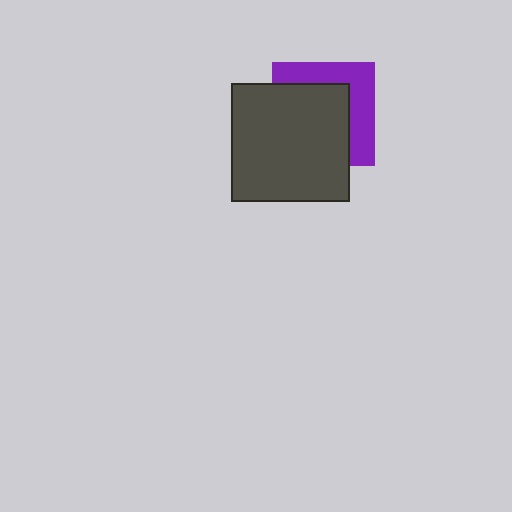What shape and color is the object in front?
The object in front is a dark gray square.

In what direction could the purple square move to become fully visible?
The purple square could move toward the upper-right. That would shift it out from behind the dark gray square entirely.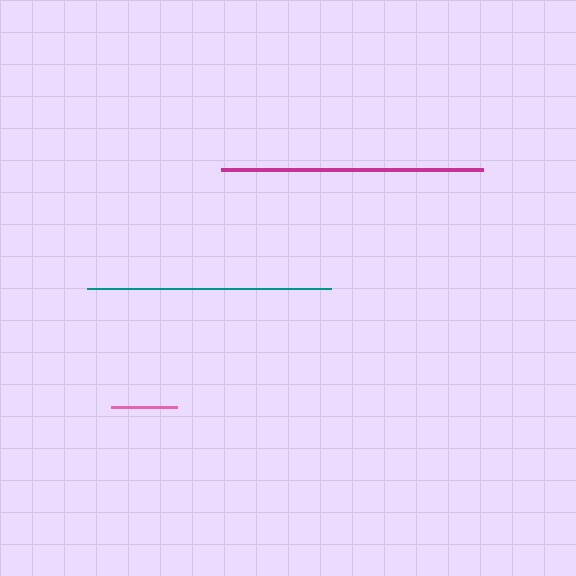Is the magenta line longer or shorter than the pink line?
The magenta line is longer than the pink line.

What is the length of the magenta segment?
The magenta segment is approximately 262 pixels long.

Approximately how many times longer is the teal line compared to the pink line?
The teal line is approximately 3.8 times the length of the pink line.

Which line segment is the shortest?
The pink line is the shortest at approximately 65 pixels.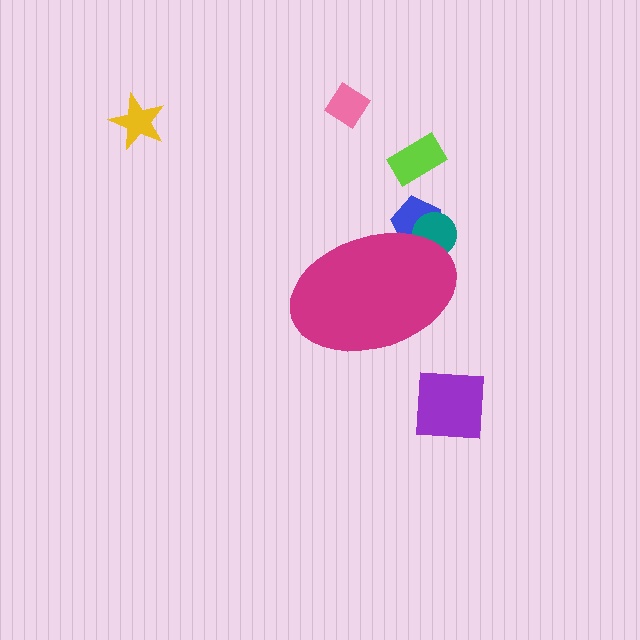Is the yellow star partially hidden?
No, the yellow star is fully visible.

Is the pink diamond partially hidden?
No, the pink diamond is fully visible.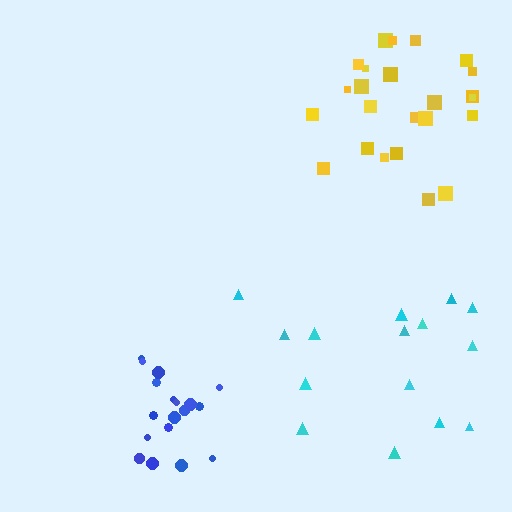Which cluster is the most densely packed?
Blue.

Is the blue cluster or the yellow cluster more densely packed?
Blue.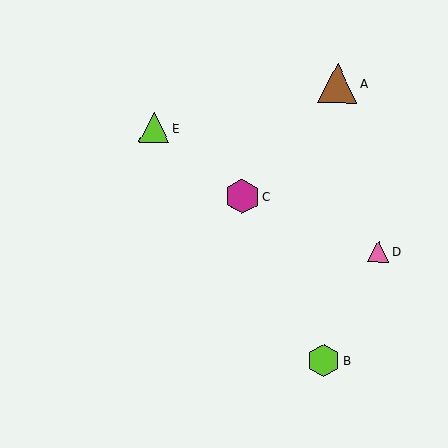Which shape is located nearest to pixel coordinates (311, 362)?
The lime hexagon (labeled B) at (324, 360) is nearest to that location.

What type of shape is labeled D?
Shape D is a pink triangle.